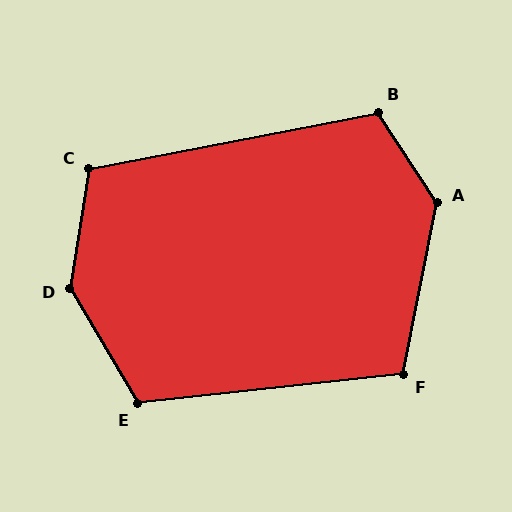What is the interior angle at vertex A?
Approximately 136 degrees (obtuse).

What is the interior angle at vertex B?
Approximately 112 degrees (obtuse).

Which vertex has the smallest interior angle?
F, at approximately 107 degrees.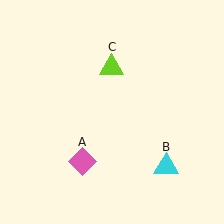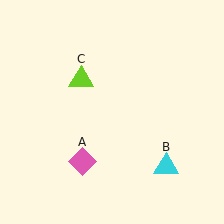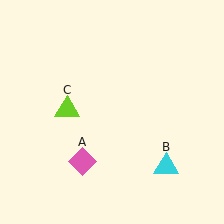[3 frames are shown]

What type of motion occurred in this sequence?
The lime triangle (object C) rotated counterclockwise around the center of the scene.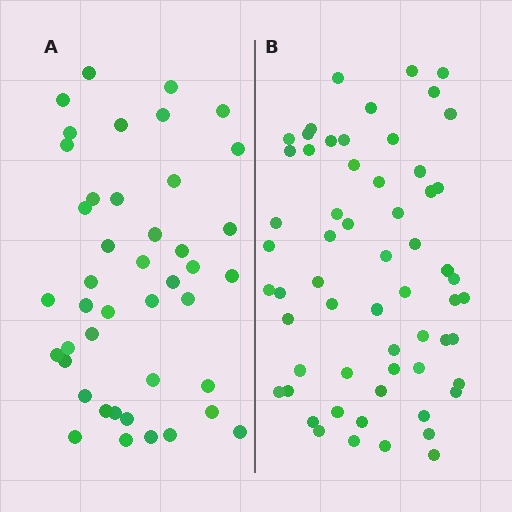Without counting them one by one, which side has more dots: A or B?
Region B (the right region) has more dots.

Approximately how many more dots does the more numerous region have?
Region B has approximately 15 more dots than region A.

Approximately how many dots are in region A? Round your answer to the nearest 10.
About 40 dots. (The exact count is 43, which rounds to 40.)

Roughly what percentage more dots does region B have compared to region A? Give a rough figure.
About 40% more.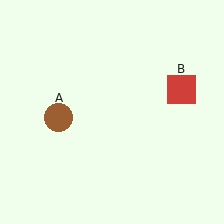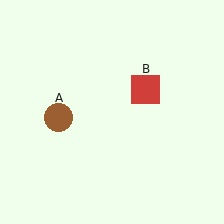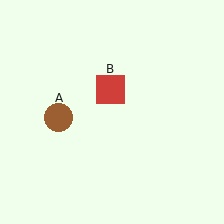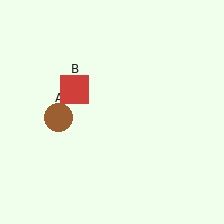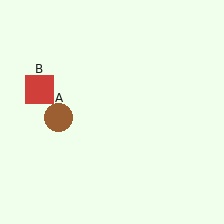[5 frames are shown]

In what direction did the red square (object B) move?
The red square (object B) moved left.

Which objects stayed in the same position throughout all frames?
Brown circle (object A) remained stationary.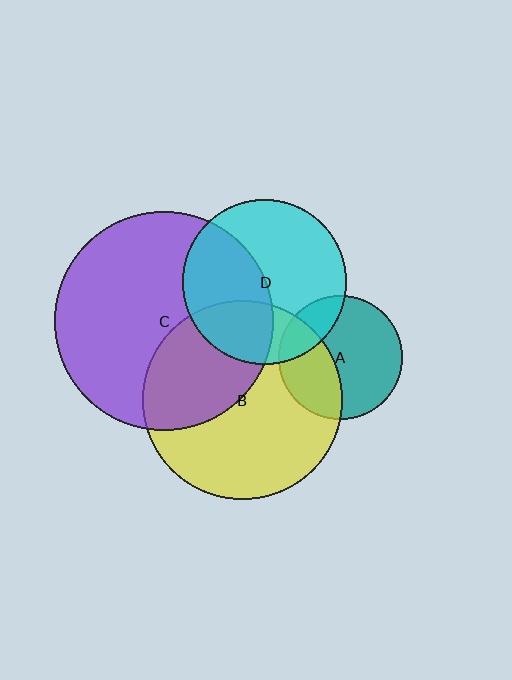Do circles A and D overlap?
Yes.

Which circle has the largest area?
Circle C (purple).